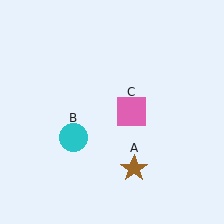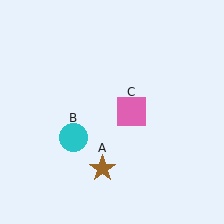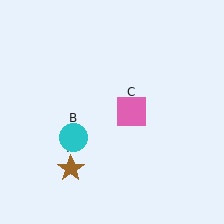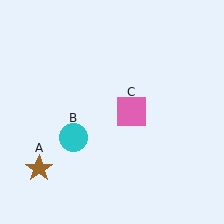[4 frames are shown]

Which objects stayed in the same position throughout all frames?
Cyan circle (object B) and pink square (object C) remained stationary.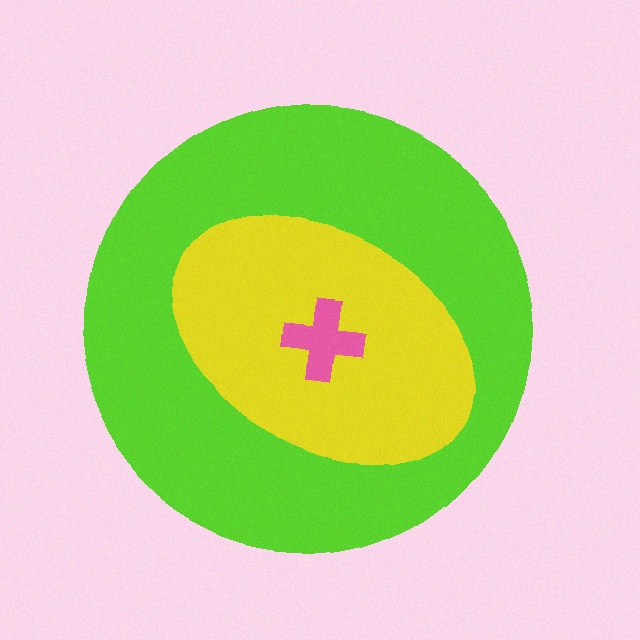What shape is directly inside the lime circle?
The yellow ellipse.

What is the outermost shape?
The lime circle.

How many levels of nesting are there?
3.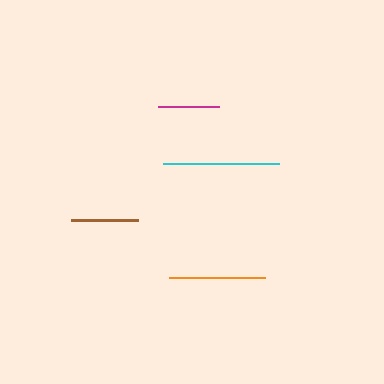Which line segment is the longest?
The cyan line is the longest at approximately 116 pixels.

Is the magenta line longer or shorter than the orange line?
The orange line is longer than the magenta line.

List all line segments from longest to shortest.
From longest to shortest: cyan, orange, brown, magenta.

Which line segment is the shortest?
The magenta line is the shortest at approximately 61 pixels.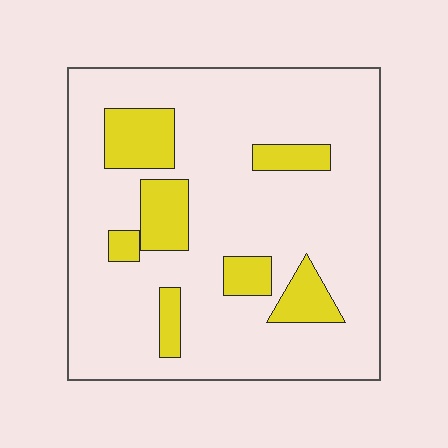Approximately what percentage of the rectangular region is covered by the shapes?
Approximately 20%.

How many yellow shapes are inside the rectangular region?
7.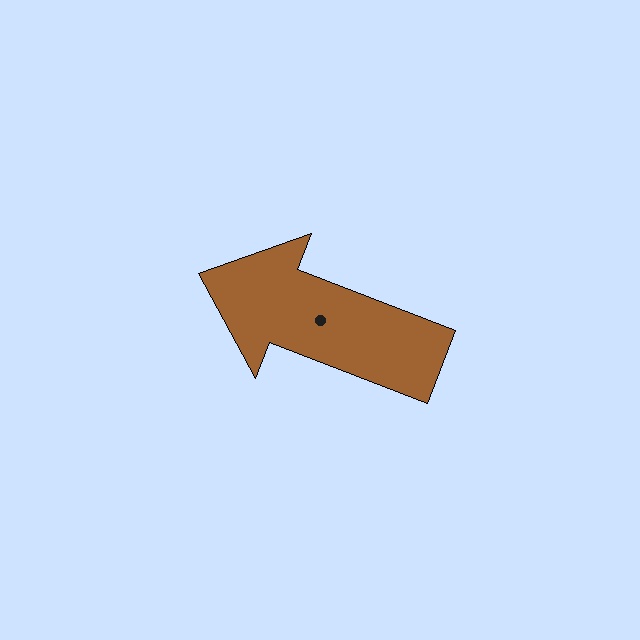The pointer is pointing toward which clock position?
Roughly 10 o'clock.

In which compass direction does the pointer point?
West.